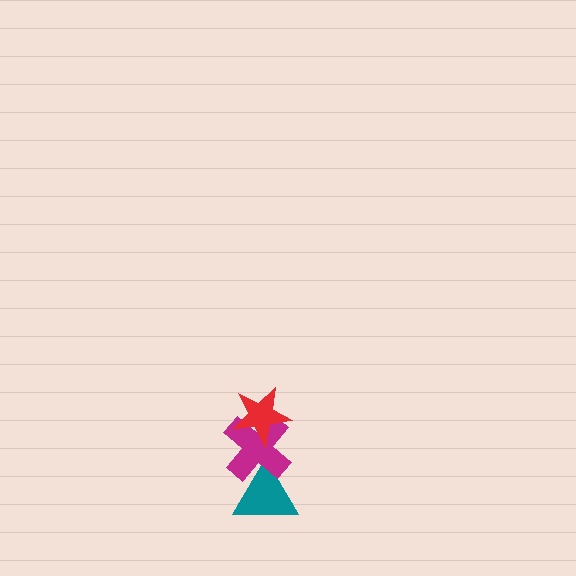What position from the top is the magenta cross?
The magenta cross is 2nd from the top.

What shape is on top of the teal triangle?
The magenta cross is on top of the teal triangle.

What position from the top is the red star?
The red star is 1st from the top.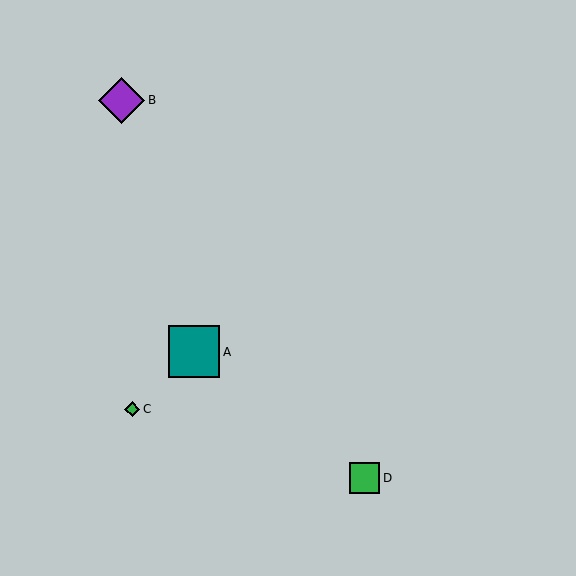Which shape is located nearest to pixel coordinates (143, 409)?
The green diamond (labeled C) at (132, 409) is nearest to that location.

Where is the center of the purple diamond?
The center of the purple diamond is at (122, 101).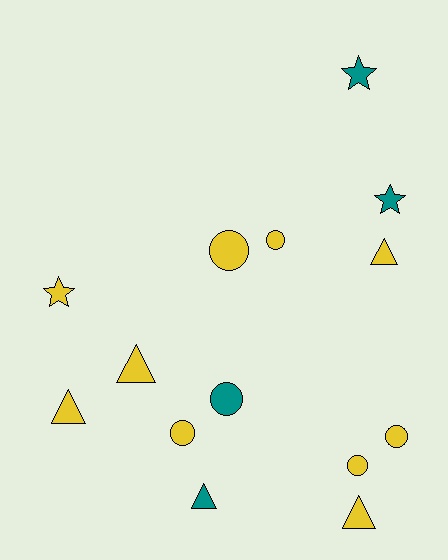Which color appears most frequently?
Yellow, with 10 objects.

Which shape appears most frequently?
Circle, with 6 objects.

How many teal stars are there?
There are 2 teal stars.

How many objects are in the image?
There are 14 objects.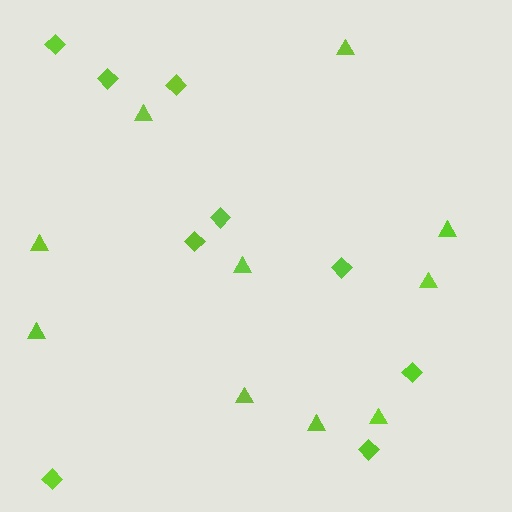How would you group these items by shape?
There are 2 groups: one group of triangles (10) and one group of diamonds (9).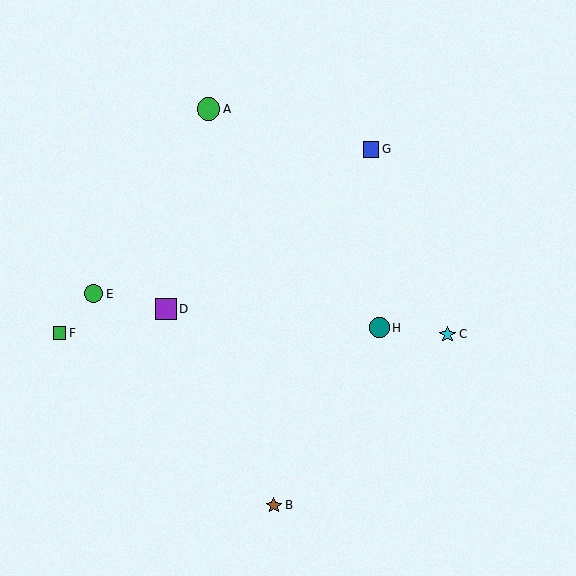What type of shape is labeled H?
Shape H is a teal circle.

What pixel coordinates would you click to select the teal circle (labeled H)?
Click at (379, 328) to select the teal circle H.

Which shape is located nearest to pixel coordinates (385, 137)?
The blue square (labeled G) at (371, 149) is nearest to that location.